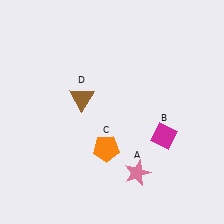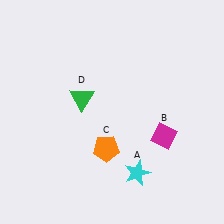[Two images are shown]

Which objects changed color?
A changed from pink to cyan. D changed from brown to green.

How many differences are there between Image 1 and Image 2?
There are 2 differences between the two images.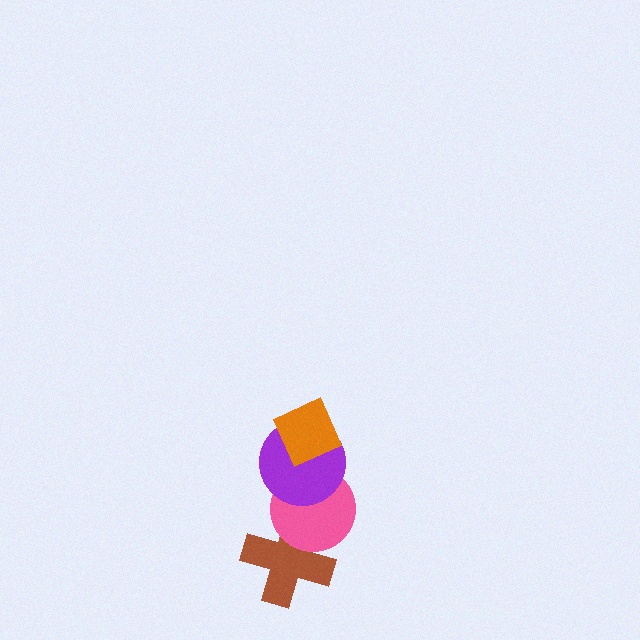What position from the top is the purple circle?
The purple circle is 2nd from the top.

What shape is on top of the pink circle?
The purple circle is on top of the pink circle.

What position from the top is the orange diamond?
The orange diamond is 1st from the top.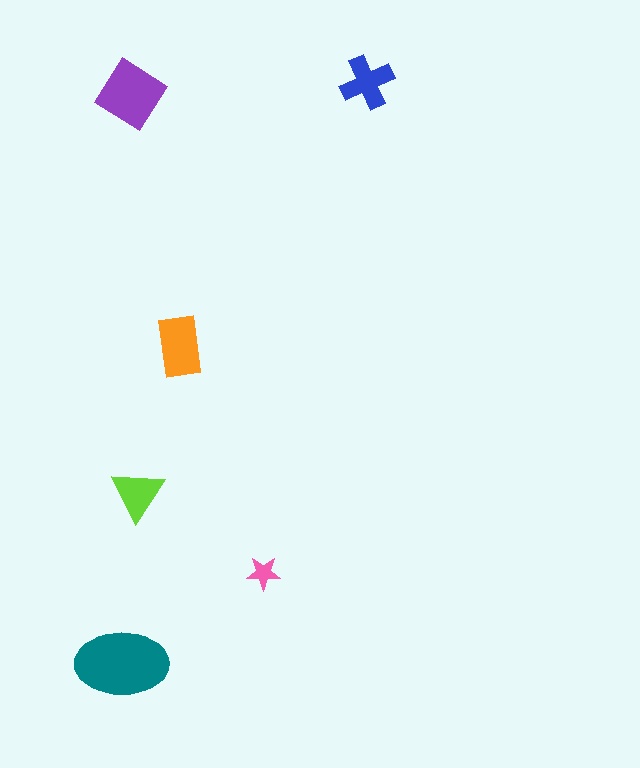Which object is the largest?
The teal ellipse.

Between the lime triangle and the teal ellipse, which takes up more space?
The teal ellipse.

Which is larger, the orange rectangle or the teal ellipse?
The teal ellipse.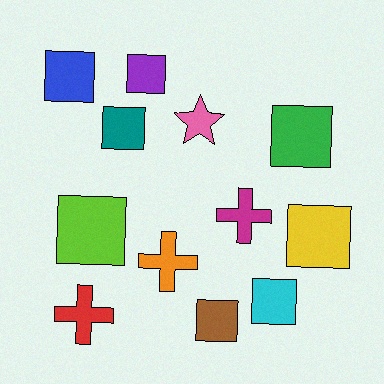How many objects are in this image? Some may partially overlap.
There are 12 objects.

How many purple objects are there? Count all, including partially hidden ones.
There is 1 purple object.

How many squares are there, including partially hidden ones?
There are 8 squares.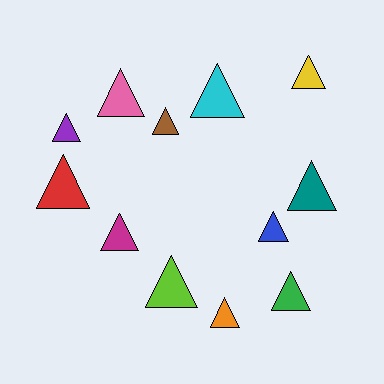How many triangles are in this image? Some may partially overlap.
There are 12 triangles.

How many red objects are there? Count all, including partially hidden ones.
There is 1 red object.